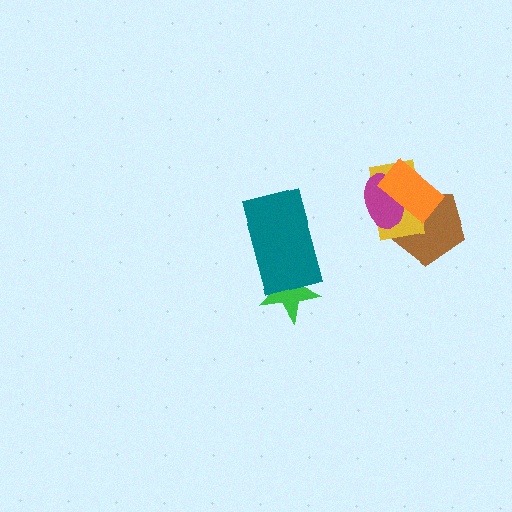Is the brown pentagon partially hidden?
Yes, it is partially covered by another shape.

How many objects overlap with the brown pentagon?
3 objects overlap with the brown pentagon.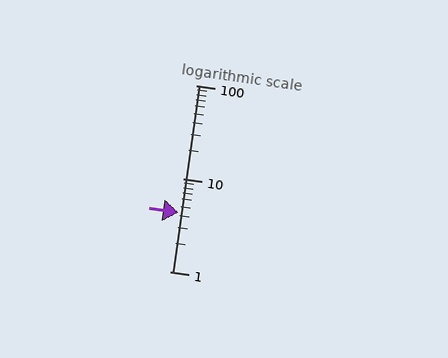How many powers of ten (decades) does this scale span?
The scale spans 2 decades, from 1 to 100.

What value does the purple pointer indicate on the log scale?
The pointer indicates approximately 4.3.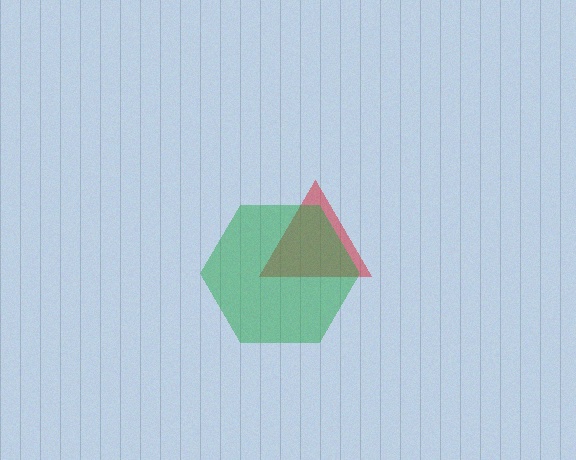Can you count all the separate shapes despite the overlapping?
Yes, there are 2 separate shapes.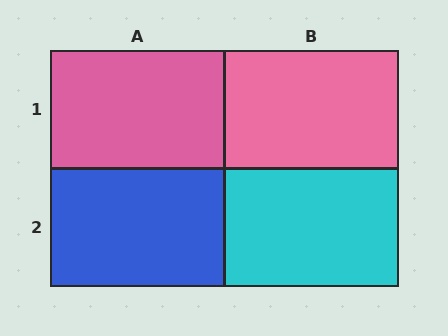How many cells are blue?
1 cell is blue.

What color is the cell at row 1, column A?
Pink.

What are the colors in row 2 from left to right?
Blue, cyan.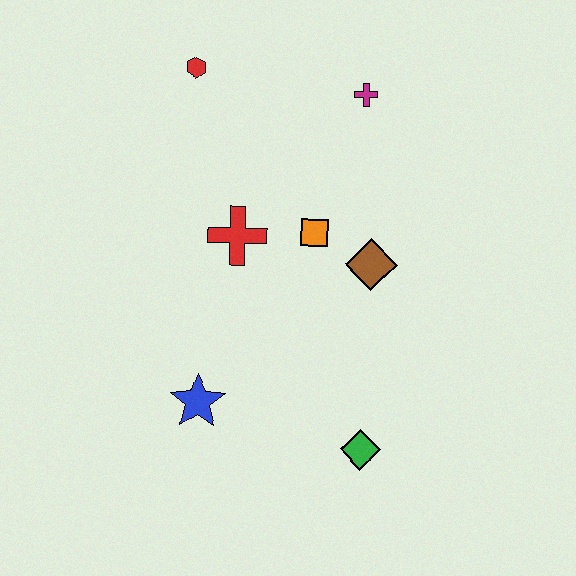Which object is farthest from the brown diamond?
The red hexagon is farthest from the brown diamond.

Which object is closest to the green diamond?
The blue star is closest to the green diamond.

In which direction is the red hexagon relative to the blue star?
The red hexagon is above the blue star.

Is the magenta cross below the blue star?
No